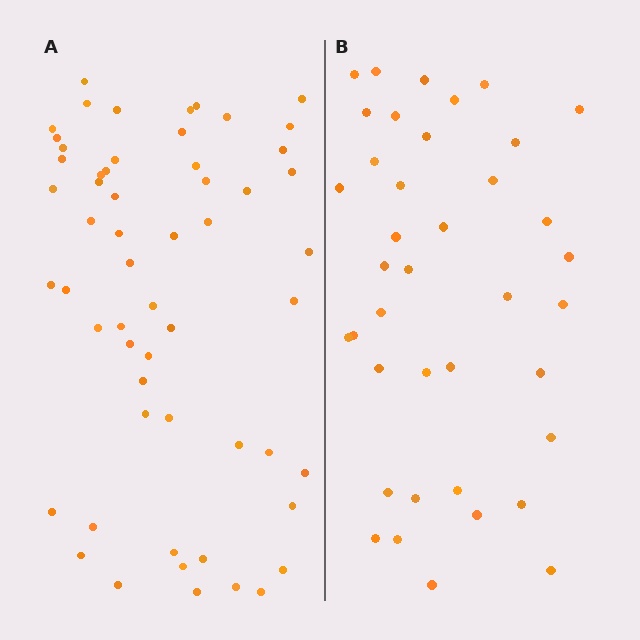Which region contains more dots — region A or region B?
Region A (the left region) has more dots.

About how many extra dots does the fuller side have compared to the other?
Region A has approximately 20 more dots than region B.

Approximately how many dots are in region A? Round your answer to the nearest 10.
About 60 dots. (The exact count is 57, which rounds to 60.)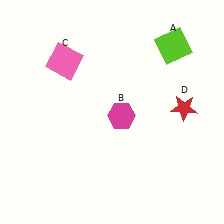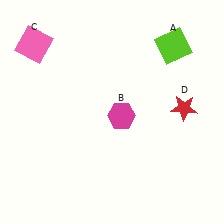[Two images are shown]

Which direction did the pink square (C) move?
The pink square (C) moved left.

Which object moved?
The pink square (C) moved left.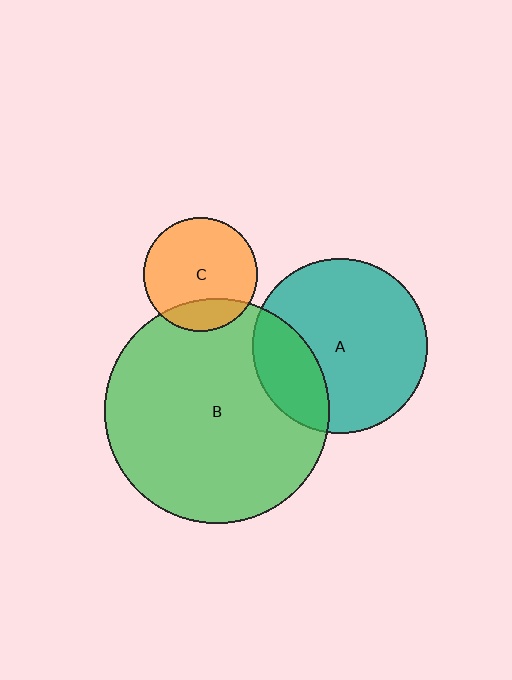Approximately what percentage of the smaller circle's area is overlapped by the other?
Approximately 25%.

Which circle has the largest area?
Circle B (green).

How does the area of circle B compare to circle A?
Approximately 1.7 times.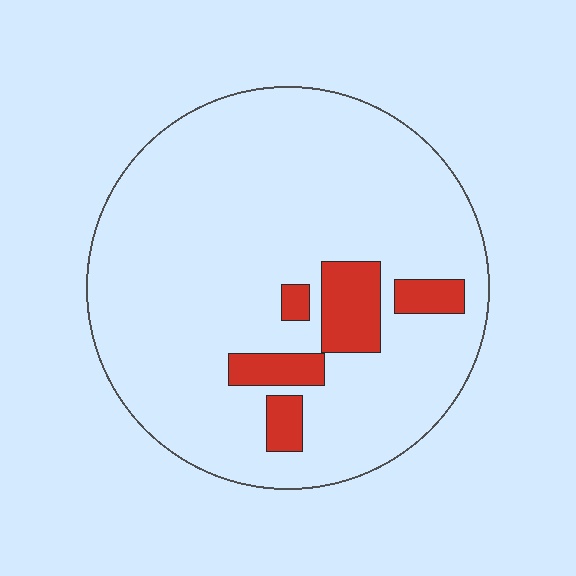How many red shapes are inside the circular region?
5.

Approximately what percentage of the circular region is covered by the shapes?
Approximately 10%.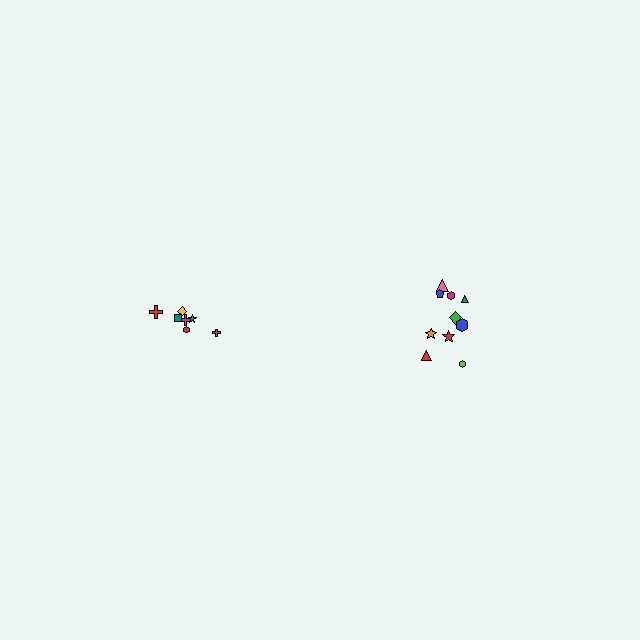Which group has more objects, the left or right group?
The right group.